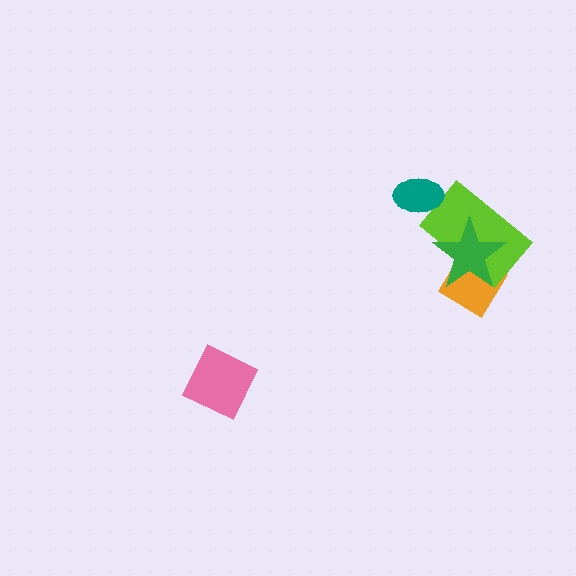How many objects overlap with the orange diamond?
2 objects overlap with the orange diamond.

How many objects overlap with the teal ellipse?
0 objects overlap with the teal ellipse.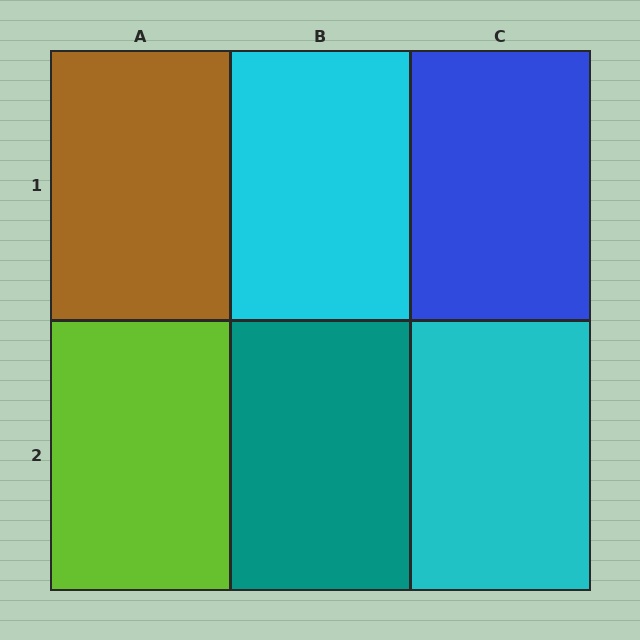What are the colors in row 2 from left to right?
Lime, teal, cyan.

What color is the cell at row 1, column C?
Blue.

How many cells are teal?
1 cell is teal.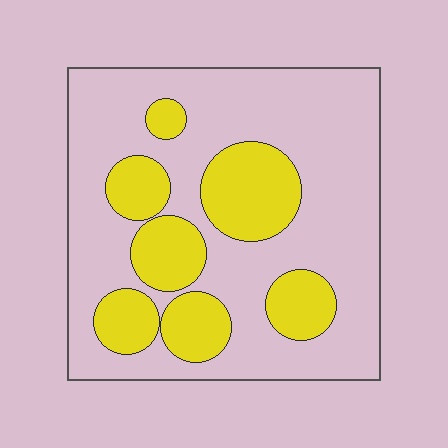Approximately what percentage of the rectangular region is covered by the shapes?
Approximately 30%.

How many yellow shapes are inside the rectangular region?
7.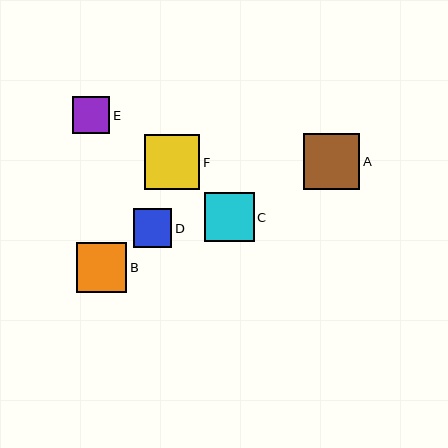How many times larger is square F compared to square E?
Square F is approximately 1.5 times the size of square E.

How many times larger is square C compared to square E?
Square C is approximately 1.3 times the size of square E.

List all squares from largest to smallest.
From largest to smallest: A, F, B, C, D, E.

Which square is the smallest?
Square E is the smallest with a size of approximately 37 pixels.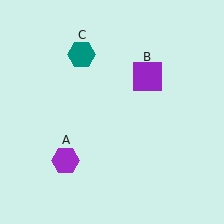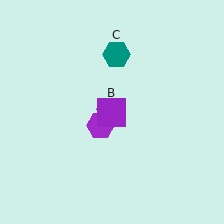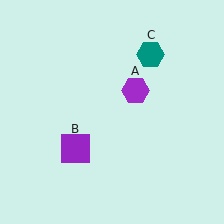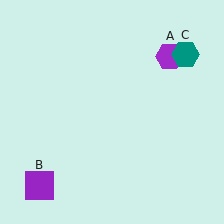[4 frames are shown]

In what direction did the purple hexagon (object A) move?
The purple hexagon (object A) moved up and to the right.